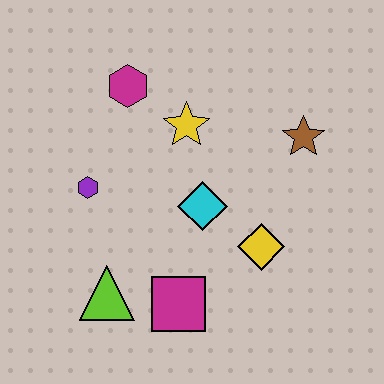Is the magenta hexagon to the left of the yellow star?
Yes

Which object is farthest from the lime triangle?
The brown star is farthest from the lime triangle.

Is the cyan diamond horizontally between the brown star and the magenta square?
Yes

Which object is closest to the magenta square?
The lime triangle is closest to the magenta square.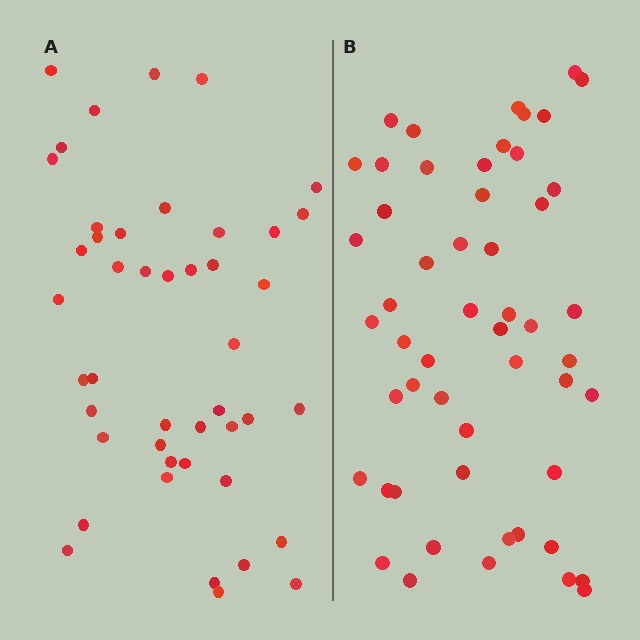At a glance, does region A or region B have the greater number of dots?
Region B (the right region) has more dots.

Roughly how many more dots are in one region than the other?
Region B has roughly 8 or so more dots than region A.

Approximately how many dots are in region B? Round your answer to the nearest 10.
About 50 dots. (The exact count is 53, which rounds to 50.)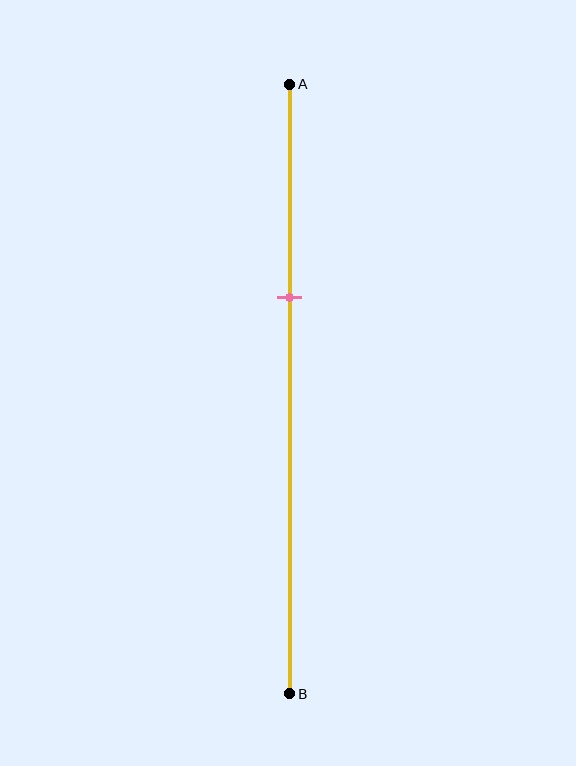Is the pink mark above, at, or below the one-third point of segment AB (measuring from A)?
The pink mark is approximately at the one-third point of segment AB.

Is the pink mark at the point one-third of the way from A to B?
Yes, the mark is approximately at the one-third point.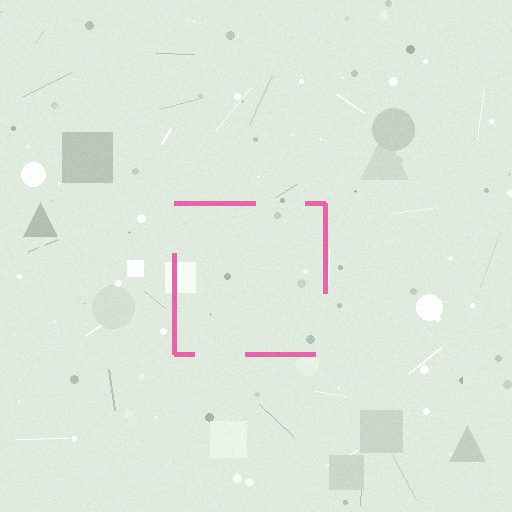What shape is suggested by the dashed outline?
The dashed outline suggests a square.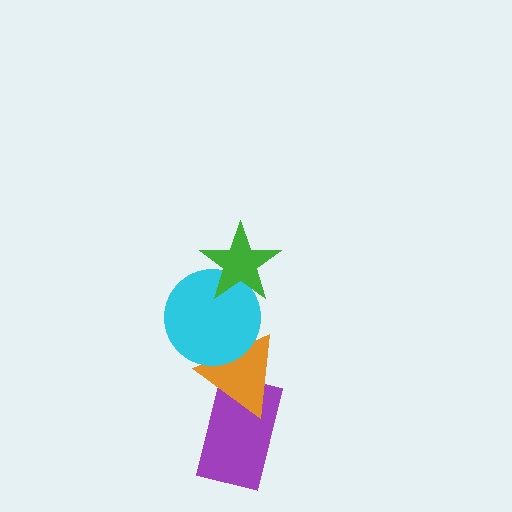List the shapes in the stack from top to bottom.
From top to bottom: the green star, the cyan circle, the orange triangle, the purple rectangle.